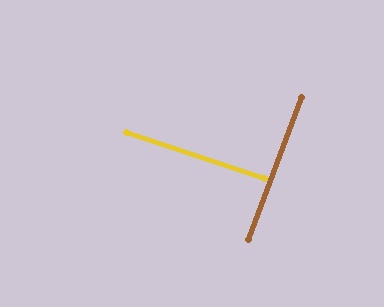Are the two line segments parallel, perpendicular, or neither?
Perpendicular — they meet at approximately 88°.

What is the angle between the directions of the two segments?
Approximately 88 degrees.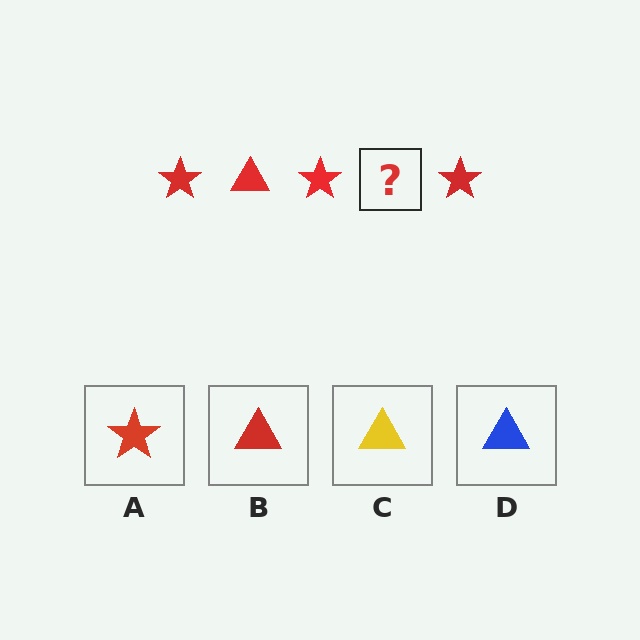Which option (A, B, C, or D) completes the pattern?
B.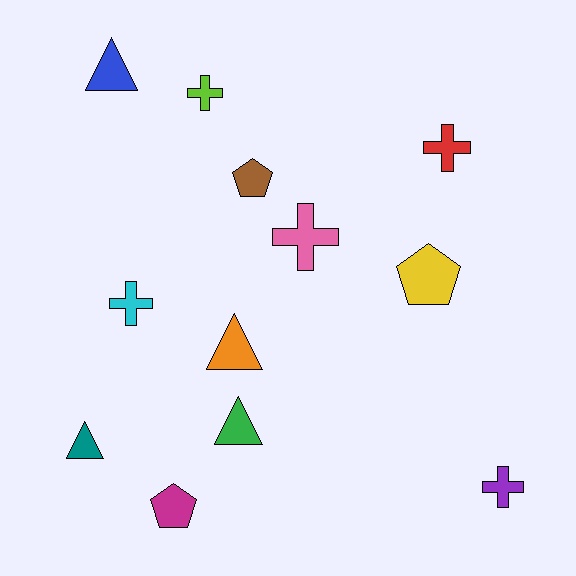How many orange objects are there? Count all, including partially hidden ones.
There is 1 orange object.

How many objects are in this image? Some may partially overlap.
There are 12 objects.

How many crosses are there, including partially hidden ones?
There are 5 crosses.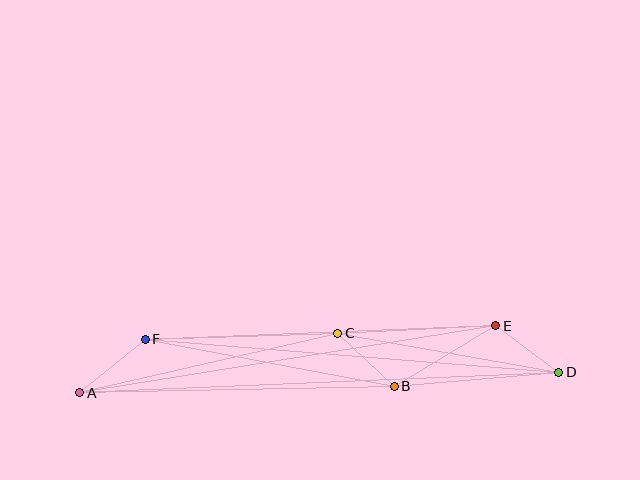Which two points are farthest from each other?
Points A and D are farthest from each other.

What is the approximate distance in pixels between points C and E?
The distance between C and E is approximately 158 pixels.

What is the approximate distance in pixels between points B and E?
The distance between B and E is approximately 118 pixels.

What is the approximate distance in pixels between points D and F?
The distance between D and F is approximately 415 pixels.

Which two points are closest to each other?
Points B and C are closest to each other.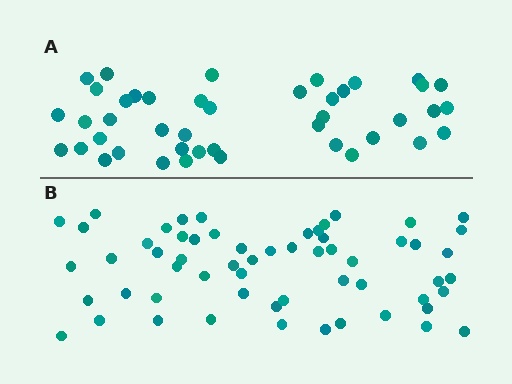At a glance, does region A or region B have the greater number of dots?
Region B (the bottom region) has more dots.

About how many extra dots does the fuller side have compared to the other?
Region B has approximately 15 more dots than region A.